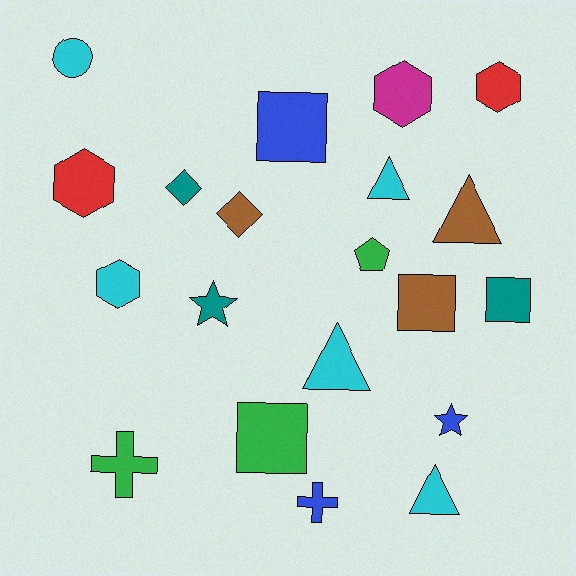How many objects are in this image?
There are 20 objects.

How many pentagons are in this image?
There is 1 pentagon.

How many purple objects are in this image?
There are no purple objects.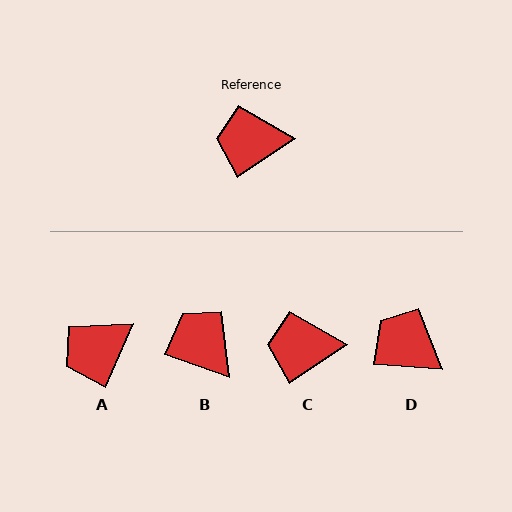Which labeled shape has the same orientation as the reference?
C.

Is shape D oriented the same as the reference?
No, it is off by about 38 degrees.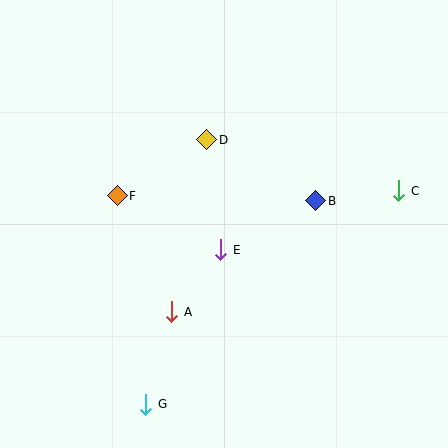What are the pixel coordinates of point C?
Point C is at (399, 191).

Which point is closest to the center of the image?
Point E at (221, 250) is closest to the center.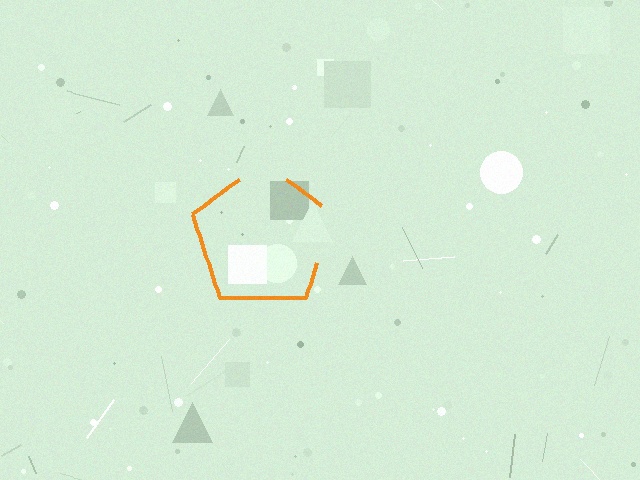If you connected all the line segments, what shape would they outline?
They would outline a pentagon.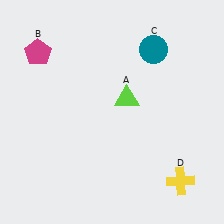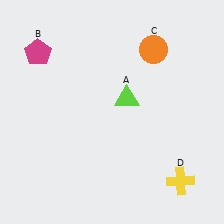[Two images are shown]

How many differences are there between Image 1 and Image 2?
There is 1 difference between the two images.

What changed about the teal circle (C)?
In Image 1, C is teal. In Image 2, it changed to orange.